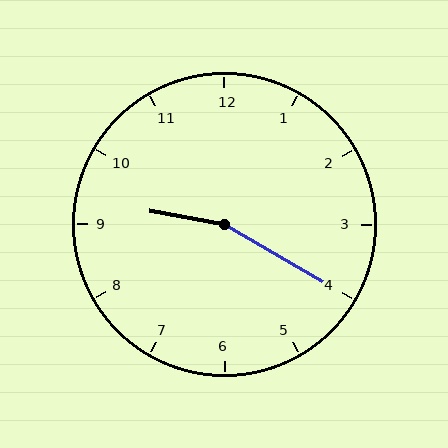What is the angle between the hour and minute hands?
Approximately 160 degrees.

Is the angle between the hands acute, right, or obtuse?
It is obtuse.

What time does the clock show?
9:20.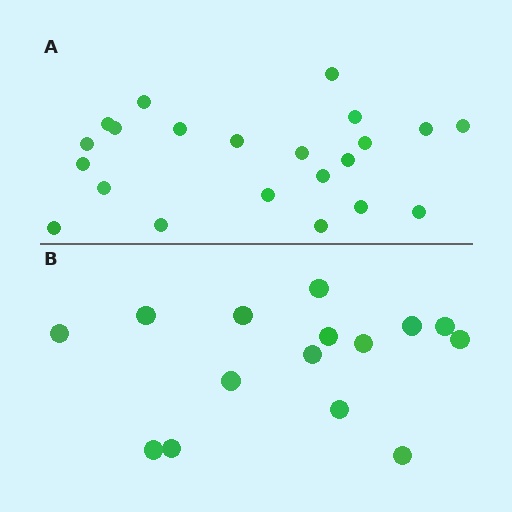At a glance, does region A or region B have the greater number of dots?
Region A (the top region) has more dots.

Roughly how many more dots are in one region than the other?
Region A has roughly 8 or so more dots than region B.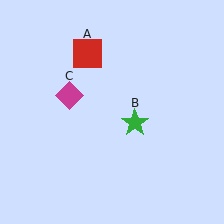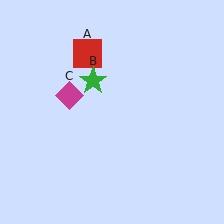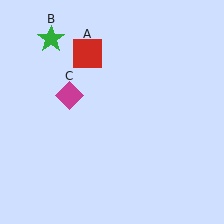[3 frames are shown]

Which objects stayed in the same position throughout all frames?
Red square (object A) and magenta diamond (object C) remained stationary.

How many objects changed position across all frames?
1 object changed position: green star (object B).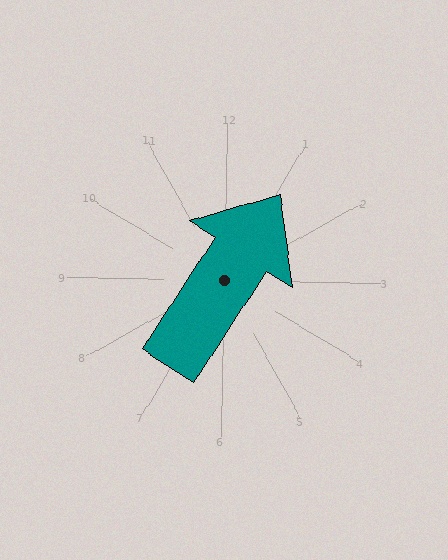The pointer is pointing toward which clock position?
Roughly 1 o'clock.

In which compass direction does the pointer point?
Northeast.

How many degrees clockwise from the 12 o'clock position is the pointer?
Approximately 32 degrees.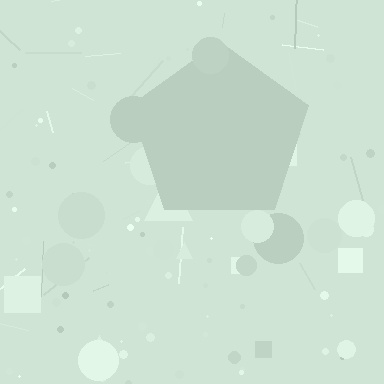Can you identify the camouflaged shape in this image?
The camouflaged shape is a pentagon.